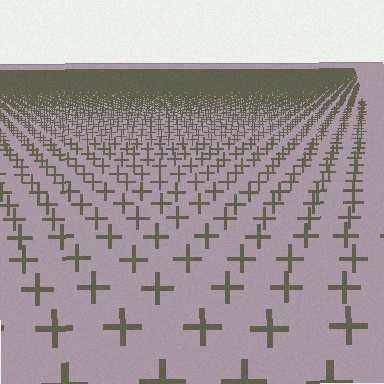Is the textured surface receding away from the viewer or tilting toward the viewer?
The surface is receding away from the viewer. Texture elements get smaller and denser toward the top.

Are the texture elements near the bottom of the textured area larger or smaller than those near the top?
Larger. Near the bottom, elements are closer to the viewer and appear at a bigger on-screen size.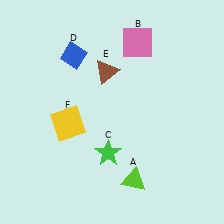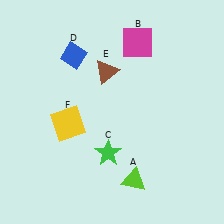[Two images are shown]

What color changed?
The square (B) changed from pink in Image 1 to magenta in Image 2.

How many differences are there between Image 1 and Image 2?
There is 1 difference between the two images.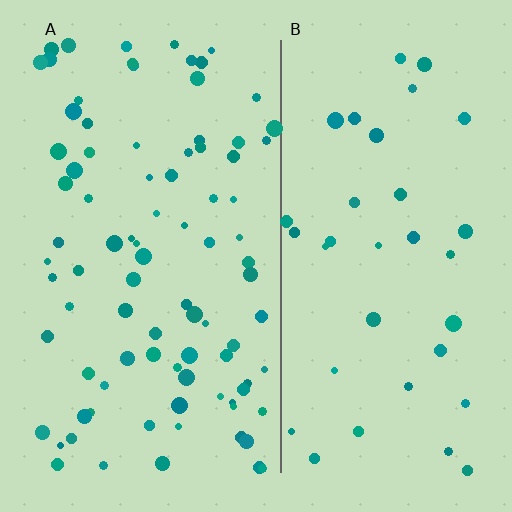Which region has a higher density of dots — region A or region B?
A (the left).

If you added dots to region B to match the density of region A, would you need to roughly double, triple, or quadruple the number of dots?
Approximately double.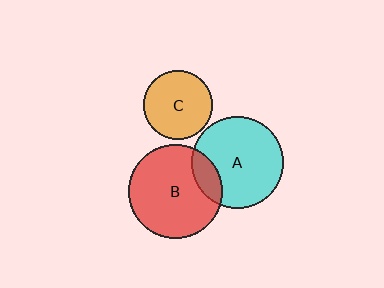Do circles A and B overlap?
Yes.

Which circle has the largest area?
Circle B (red).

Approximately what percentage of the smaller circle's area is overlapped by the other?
Approximately 15%.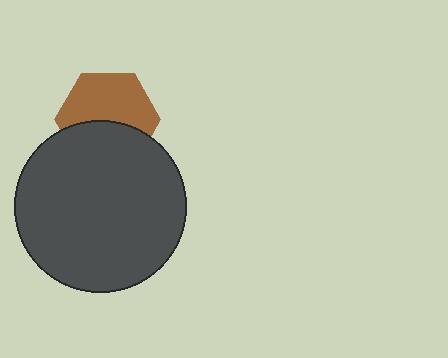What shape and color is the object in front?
The object in front is a dark gray circle.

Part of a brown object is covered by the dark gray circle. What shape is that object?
It is a hexagon.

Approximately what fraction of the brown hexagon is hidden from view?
Roughly 42% of the brown hexagon is hidden behind the dark gray circle.